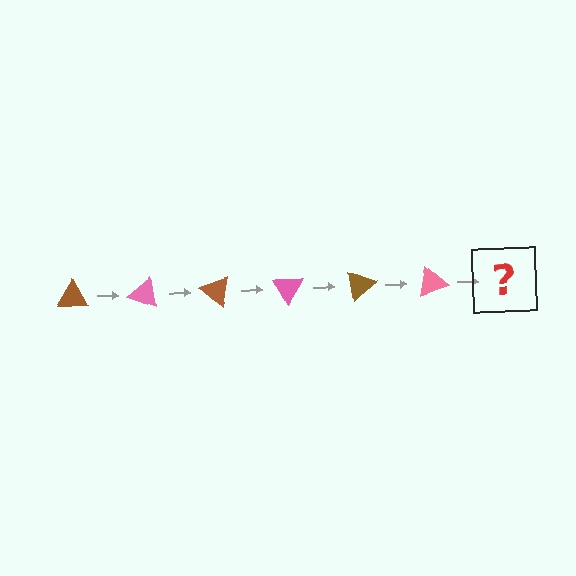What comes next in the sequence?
The next element should be a brown triangle, rotated 120 degrees from the start.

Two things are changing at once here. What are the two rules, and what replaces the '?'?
The two rules are that it rotates 20 degrees each step and the color cycles through brown and pink. The '?' should be a brown triangle, rotated 120 degrees from the start.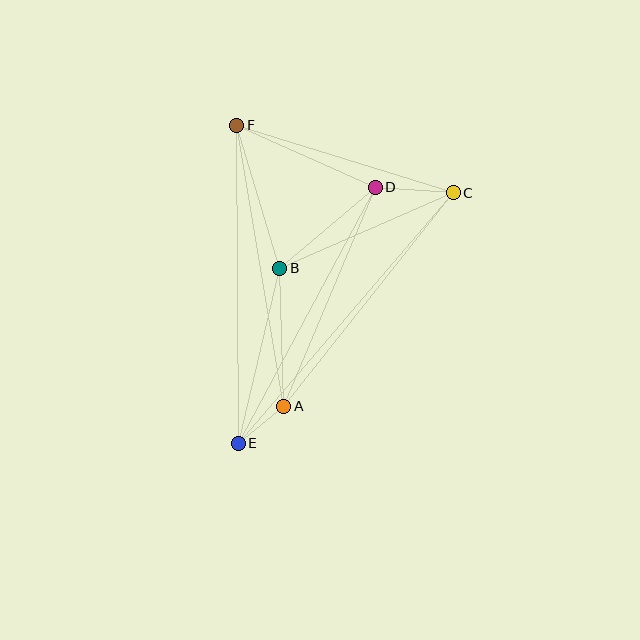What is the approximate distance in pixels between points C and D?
The distance between C and D is approximately 79 pixels.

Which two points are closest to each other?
Points A and E are closest to each other.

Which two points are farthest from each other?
Points C and E are farthest from each other.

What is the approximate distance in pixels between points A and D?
The distance between A and D is approximately 237 pixels.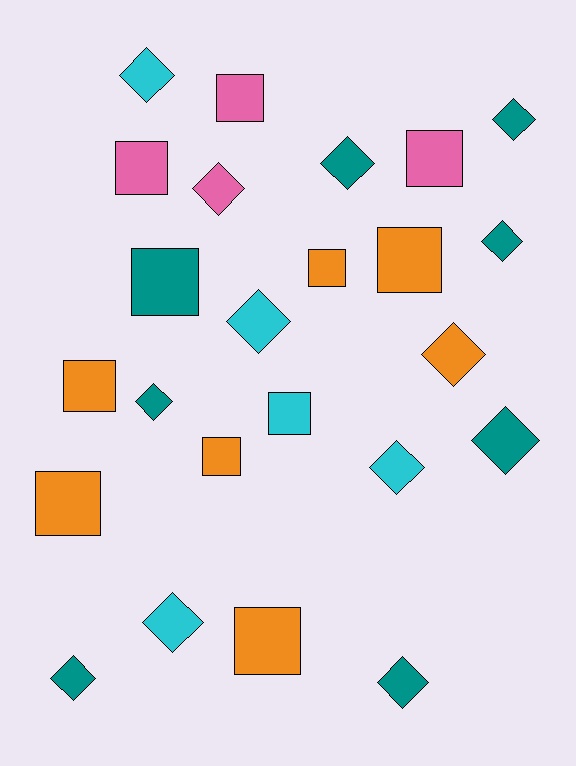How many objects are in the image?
There are 24 objects.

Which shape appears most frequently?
Diamond, with 13 objects.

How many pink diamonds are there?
There is 1 pink diamond.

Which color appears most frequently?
Teal, with 8 objects.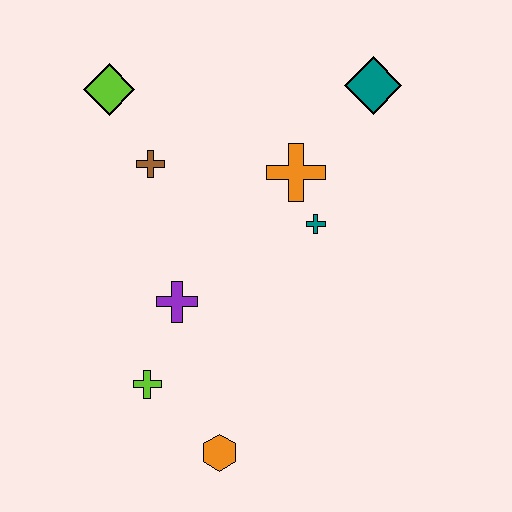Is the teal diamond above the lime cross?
Yes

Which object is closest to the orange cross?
The teal cross is closest to the orange cross.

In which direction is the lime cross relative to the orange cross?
The lime cross is below the orange cross.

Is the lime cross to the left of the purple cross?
Yes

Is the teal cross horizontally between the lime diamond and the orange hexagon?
No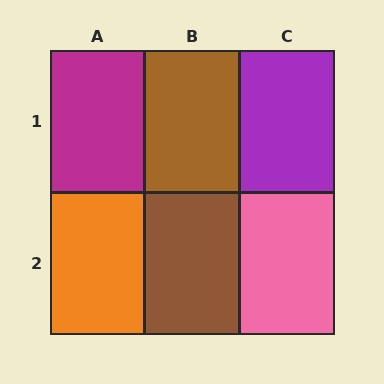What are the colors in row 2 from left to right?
Orange, brown, pink.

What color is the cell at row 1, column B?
Brown.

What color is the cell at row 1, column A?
Magenta.